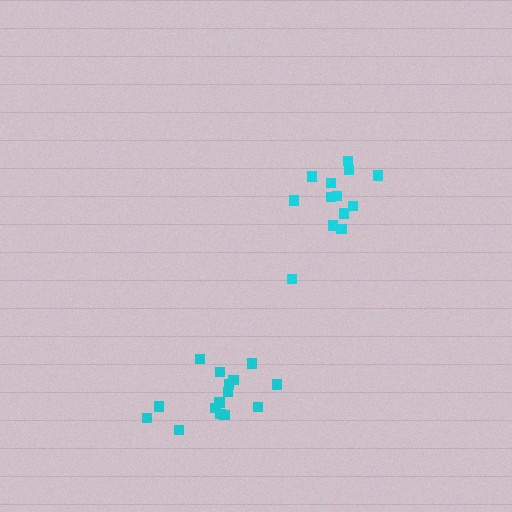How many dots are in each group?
Group 1: 13 dots, Group 2: 15 dots (28 total).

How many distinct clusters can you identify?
There are 2 distinct clusters.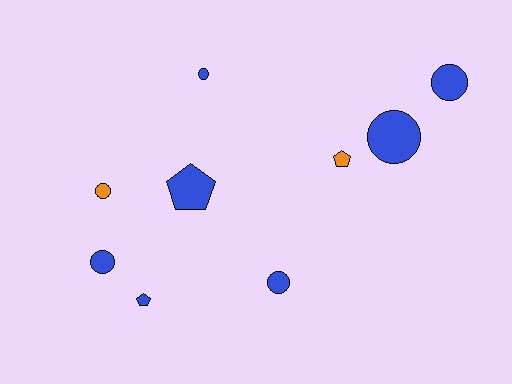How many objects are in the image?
There are 9 objects.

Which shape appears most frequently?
Circle, with 6 objects.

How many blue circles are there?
There are 5 blue circles.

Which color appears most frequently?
Blue, with 7 objects.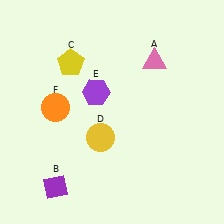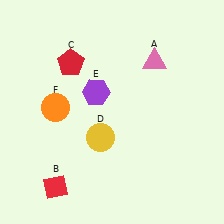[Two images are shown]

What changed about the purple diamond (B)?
In Image 1, B is purple. In Image 2, it changed to red.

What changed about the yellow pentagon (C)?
In Image 1, C is yellow. In Image 2, it changed to red.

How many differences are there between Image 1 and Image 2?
There are 2 differences between the two images.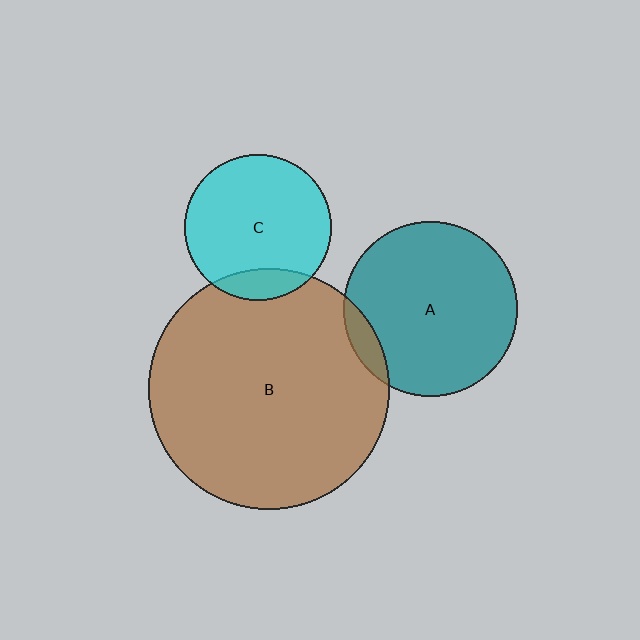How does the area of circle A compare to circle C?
Approximately 1.4 times.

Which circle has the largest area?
Circle B (brown).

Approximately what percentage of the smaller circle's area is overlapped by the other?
Approximately 10%.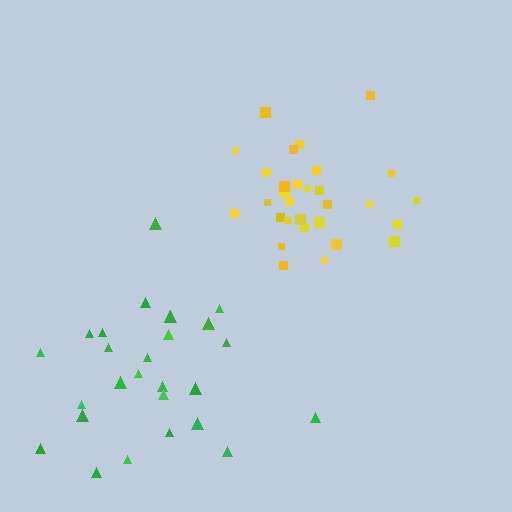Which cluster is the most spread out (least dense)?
Green.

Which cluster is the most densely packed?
Yellow.